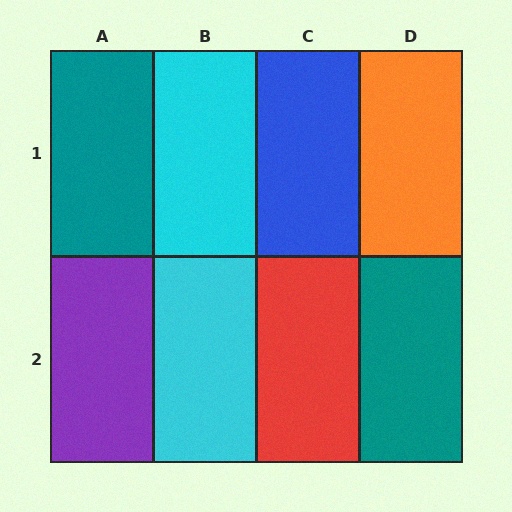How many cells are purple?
1 cell is purple.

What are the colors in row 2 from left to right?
Purple, cyan, red, teal.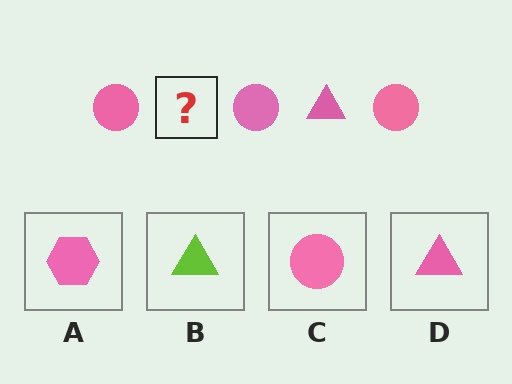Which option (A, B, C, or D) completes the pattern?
D.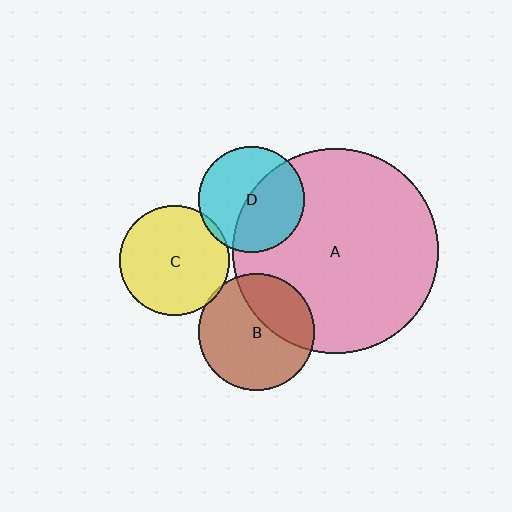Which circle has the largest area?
Circle A (pink).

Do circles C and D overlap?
Yes.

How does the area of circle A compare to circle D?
Approximately 3.8 times.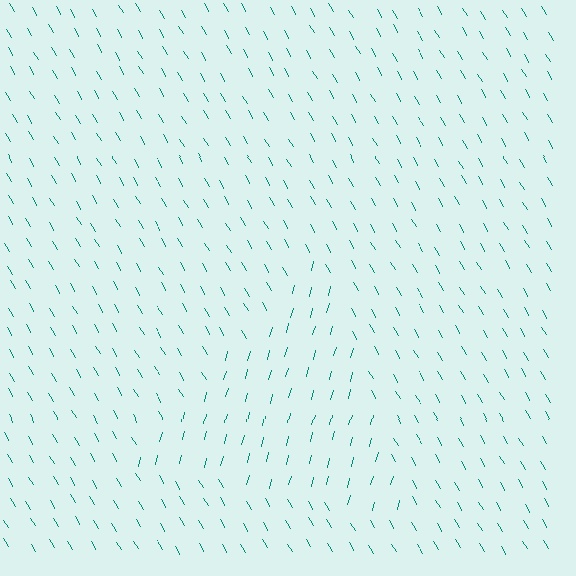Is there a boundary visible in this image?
Yes, there is a texture boundary formed by a change in line orientation.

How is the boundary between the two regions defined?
The boundary is defined purely by a change in line orientation (approximately 45 degrees difference). All lines are the same color and thickness.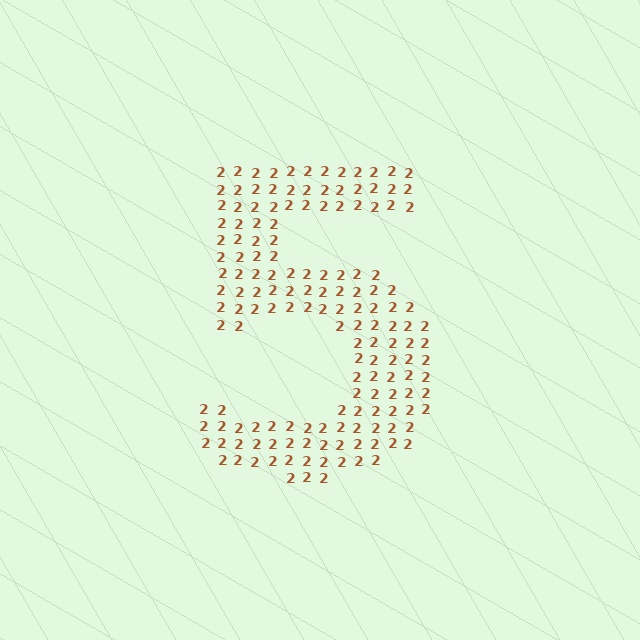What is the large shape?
The large shape is the digit 5.